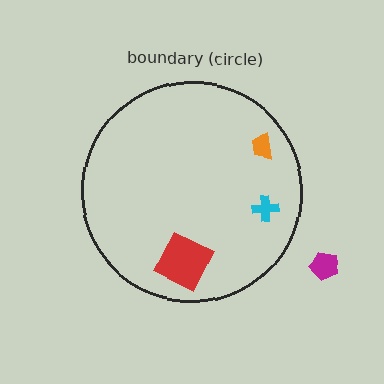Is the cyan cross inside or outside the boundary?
Inside.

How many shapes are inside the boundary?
3 inside, 1 outside.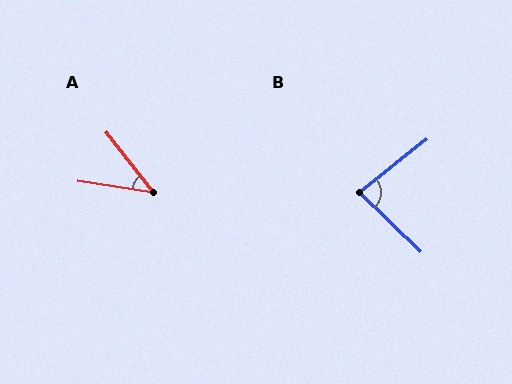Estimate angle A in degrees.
Approximately 43 degrees.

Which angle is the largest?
B, at approximately 82 degrees.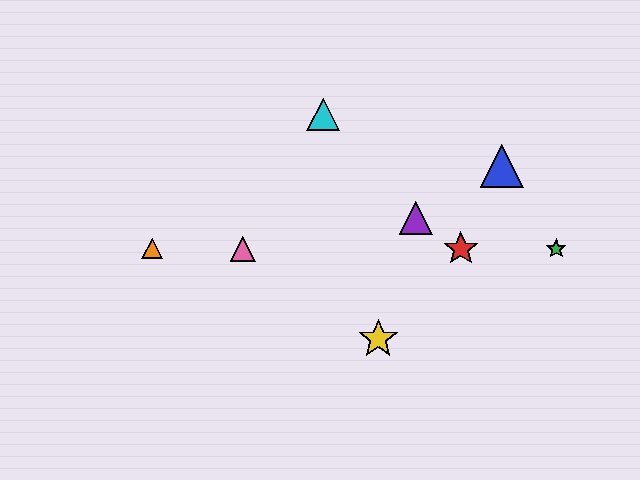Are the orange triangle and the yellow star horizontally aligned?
No, the orange triangle is at y≈249 and the yellow star is at y≈339.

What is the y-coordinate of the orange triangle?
The orange triangle is at y≈249.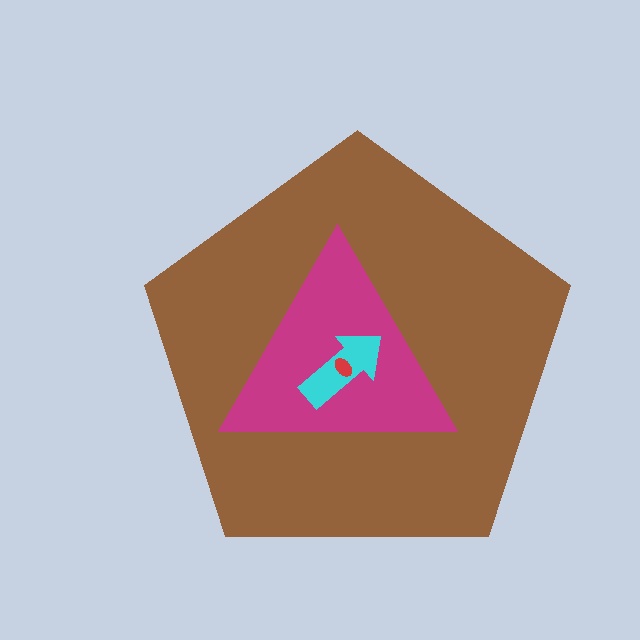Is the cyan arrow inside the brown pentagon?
Yes.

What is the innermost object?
The red ellipse.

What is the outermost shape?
The brown pentagon.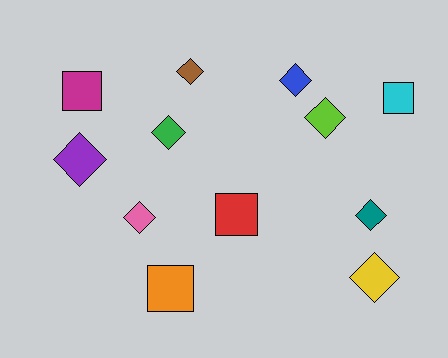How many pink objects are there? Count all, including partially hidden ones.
There is 1 pink object.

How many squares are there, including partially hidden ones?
There are 4 squares.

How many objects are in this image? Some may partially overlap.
There are 12 objects.